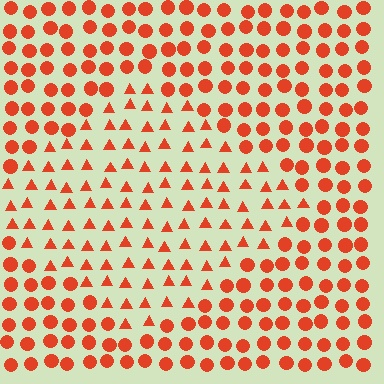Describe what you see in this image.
The image is filled with small red elements arranged in a uniform grid. A diamond-shaped region contains triangles, while the surrounding area contains circles. The boundary is defined purely by the change in element shape.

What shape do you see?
I see a diamond.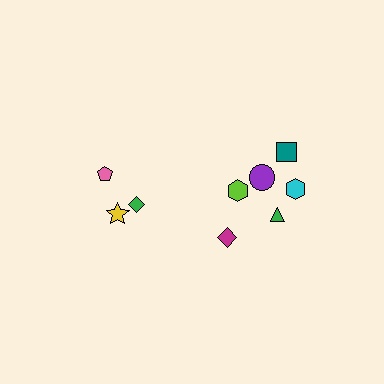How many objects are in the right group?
There are 6 objects.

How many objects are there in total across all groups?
There are 9 objects.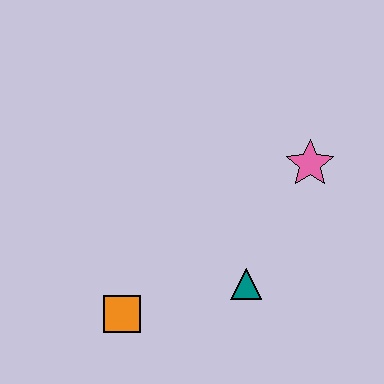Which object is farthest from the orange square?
The pink star is farthest from the orange square.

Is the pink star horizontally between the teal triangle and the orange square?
No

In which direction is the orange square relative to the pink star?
The orange square is to the left of the pink star.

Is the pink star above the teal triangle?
Yes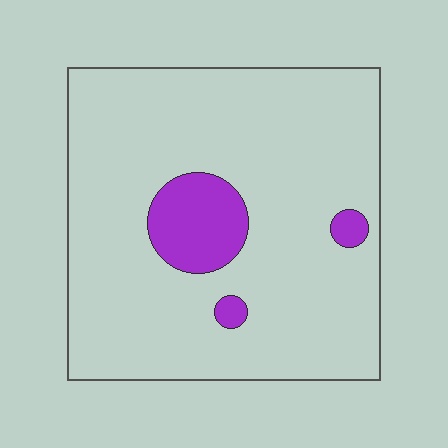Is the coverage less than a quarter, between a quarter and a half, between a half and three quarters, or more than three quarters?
Less than a quarter.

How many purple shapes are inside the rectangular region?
3.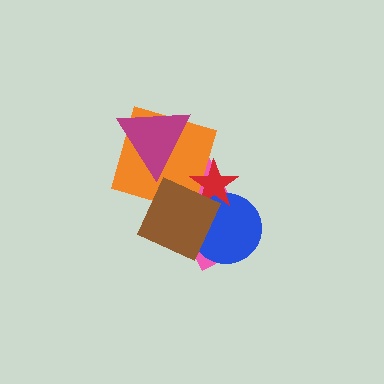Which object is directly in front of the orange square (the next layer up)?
The red star is directly in front of the orange square.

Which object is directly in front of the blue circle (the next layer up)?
The red star is directly in front of the blue circle.